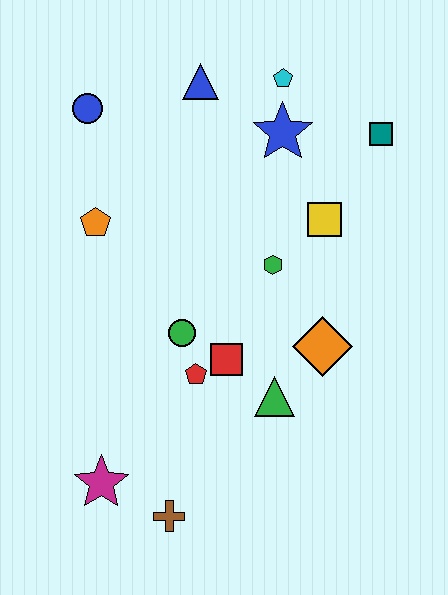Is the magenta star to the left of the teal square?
Yes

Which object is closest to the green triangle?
The red square is closest to the green triangle.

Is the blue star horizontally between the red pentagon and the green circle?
No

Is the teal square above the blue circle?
No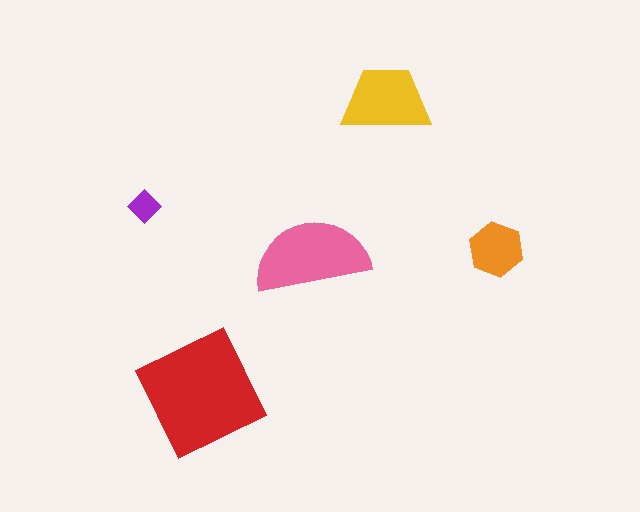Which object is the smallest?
The purple diamond.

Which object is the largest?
The red square.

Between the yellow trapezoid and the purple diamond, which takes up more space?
The yellow trapezoid.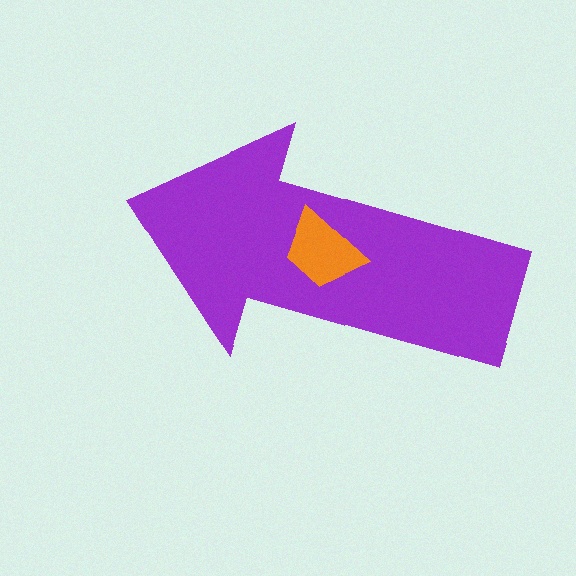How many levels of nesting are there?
2.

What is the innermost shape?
The orange trapezoid.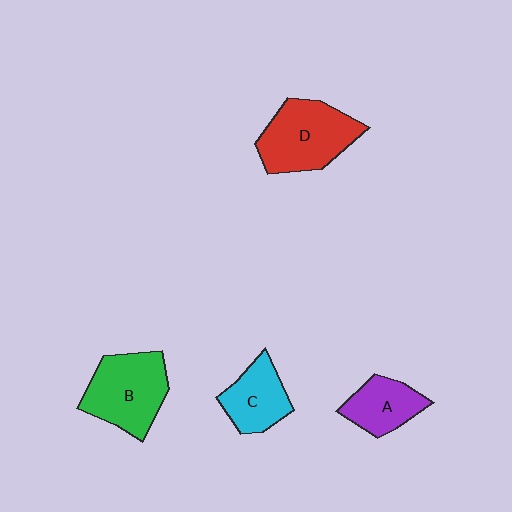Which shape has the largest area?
Shape D (red).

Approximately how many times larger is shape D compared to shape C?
Approximately 1.5 times.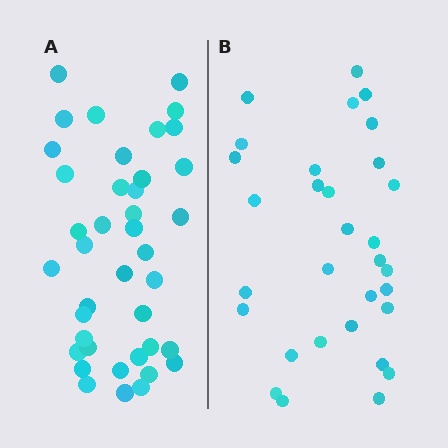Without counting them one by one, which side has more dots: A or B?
Region A (the left region) has more dots.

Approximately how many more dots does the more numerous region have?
Region A has roughly 8 or so more dots than region B.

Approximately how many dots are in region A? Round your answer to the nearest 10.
About 40 dots.